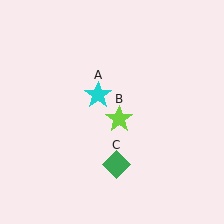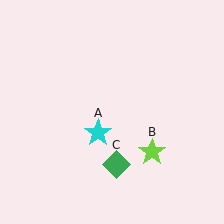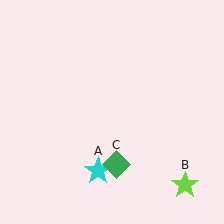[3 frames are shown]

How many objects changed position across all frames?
2 objects changed position: cyan star (object A), lime star (object B).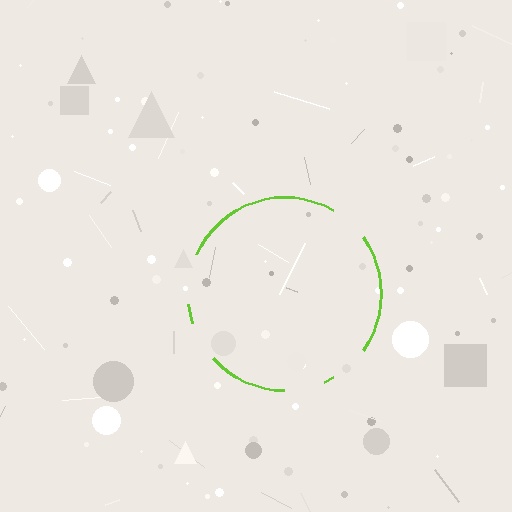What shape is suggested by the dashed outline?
The dashed outline suggests a circle.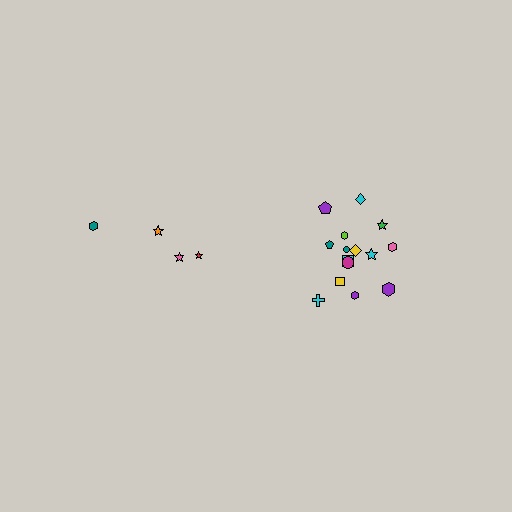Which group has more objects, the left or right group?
The right group.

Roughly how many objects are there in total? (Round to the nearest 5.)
Roughly 20 objects in total.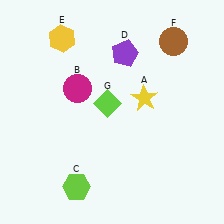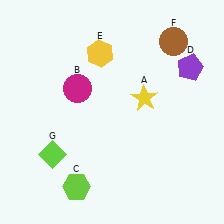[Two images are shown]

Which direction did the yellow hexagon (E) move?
The yellow hexagon (E) moved right.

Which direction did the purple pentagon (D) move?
The purple pentagon (D) moved right.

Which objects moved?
The objects that moved are: the purple pentagon (D), the yellow hexagon (E), the lime diamond (G).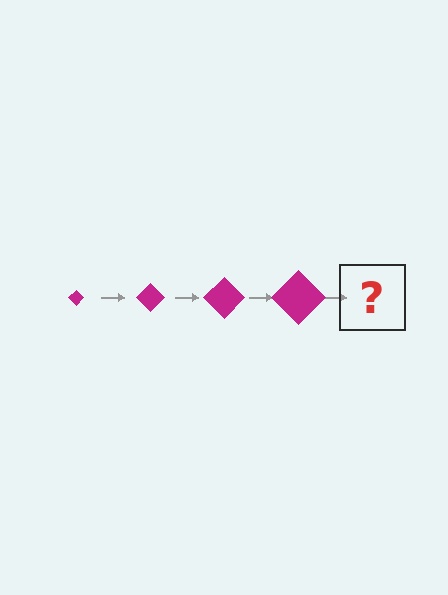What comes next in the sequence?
The next element should be a magenta diamond, larger than the previous one.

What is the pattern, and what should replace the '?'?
The pattern is that the diamond gets progressively larger each step. The '?' should be a magenta diamond, larger than the previous one.